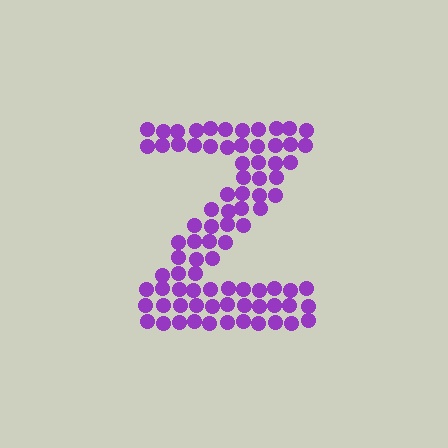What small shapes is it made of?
It is made of small circles.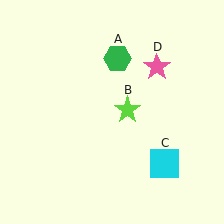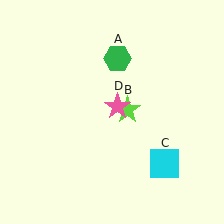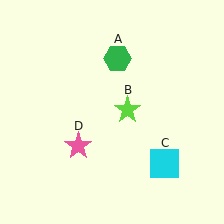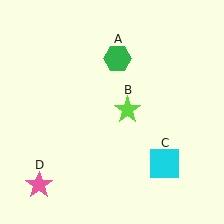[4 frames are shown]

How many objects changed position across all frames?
1 object changed position: pink star (object D).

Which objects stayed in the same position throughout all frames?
Green hexagon (object A) and lime star (object B) and cyan square (object C) remained stationary.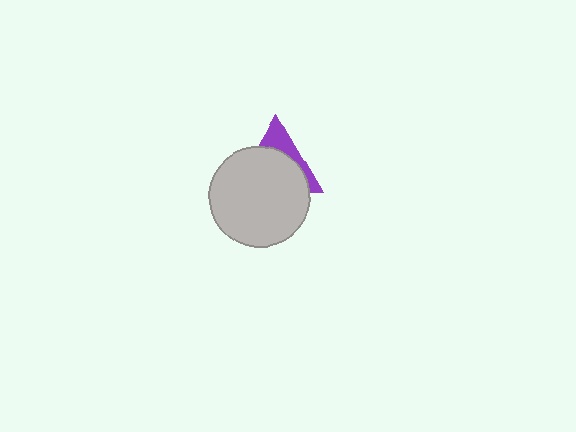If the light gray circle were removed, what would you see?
You would see the complete purple triangle.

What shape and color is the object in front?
The object in front is a light gray circle.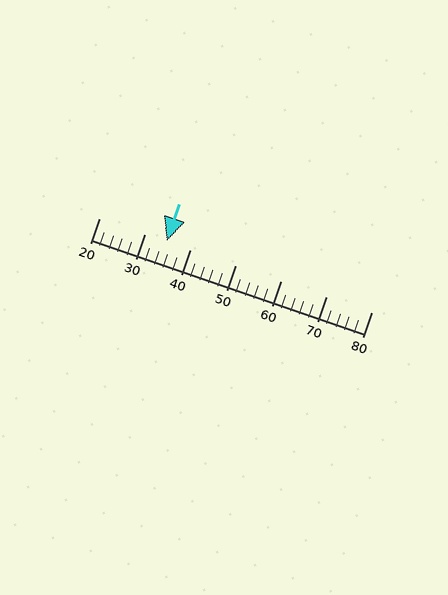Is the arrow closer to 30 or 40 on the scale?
The arrow is closer to 30.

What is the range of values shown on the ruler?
The ruler shows values from 20 to 80.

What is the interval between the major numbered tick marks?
The major tick marks are spaced 10 units apart.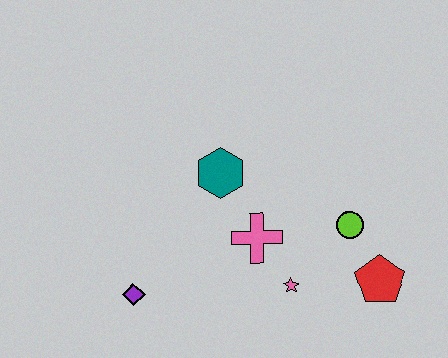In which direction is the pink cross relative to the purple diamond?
The pink cross is to the right of the purple diamond.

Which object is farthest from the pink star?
The purple diamond is farthest from the pink star.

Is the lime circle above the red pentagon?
Yes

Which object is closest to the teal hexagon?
The pink cross is closest to the teal hexagon.